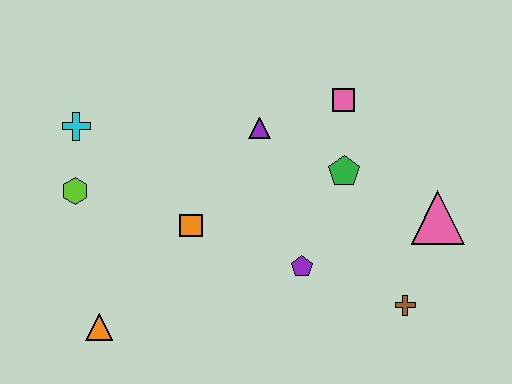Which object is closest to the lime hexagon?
The cyan cross is closest to the lime hexagon.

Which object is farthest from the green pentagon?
The orange triangle is farthest from the green pentagon.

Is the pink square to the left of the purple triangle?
No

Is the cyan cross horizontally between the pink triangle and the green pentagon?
No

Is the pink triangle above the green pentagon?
No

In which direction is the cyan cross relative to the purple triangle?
The cyan cross is to the left of the purple triangle.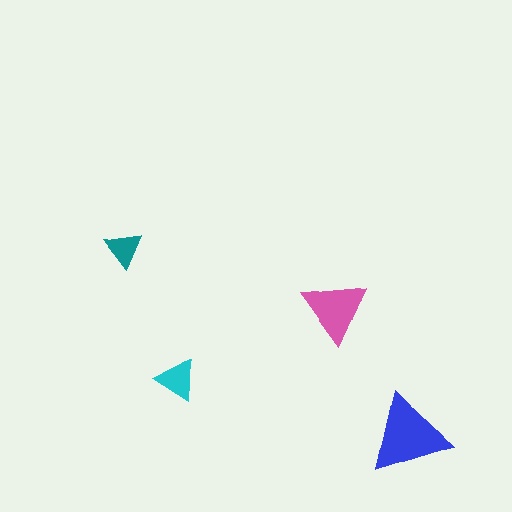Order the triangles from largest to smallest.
the blue one, the pink one, the cyan one, the teal one.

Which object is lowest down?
The blue triangle is bottommost.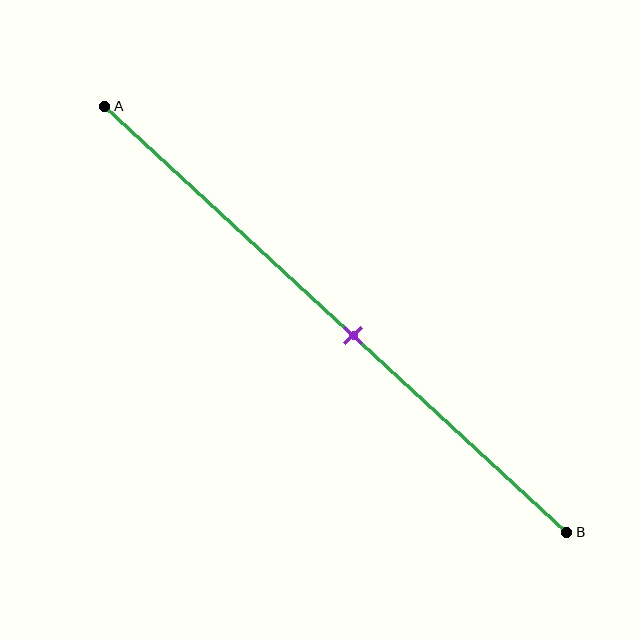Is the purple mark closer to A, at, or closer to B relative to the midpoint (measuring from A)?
The purple mark is closer to point B than the midpoint of segment AB.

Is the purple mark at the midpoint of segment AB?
No, the mark is at about 55% from A, not at the 50% midpoint.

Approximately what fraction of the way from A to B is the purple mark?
The purple mark is approximately 55% of the way from A to B.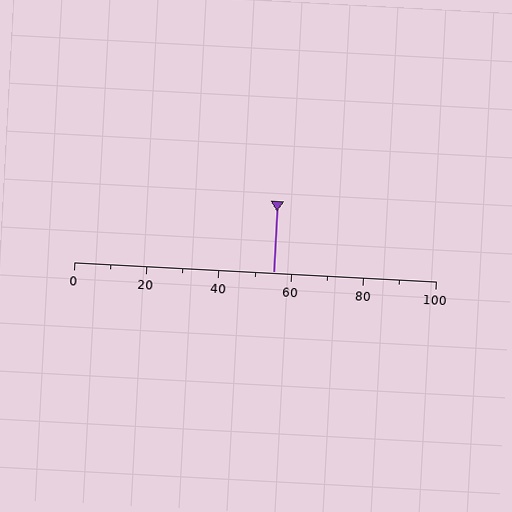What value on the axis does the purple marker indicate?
The marker indicates approximately 55.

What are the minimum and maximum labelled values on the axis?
The axis runs from 0 to 100.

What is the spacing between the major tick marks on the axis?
The major ticks are spaced 20 apart.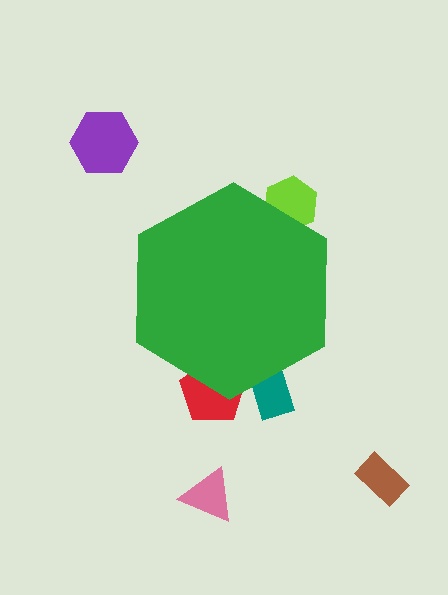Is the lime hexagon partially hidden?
Yes, the lime hexagon is partially hidden behind the green hexagon.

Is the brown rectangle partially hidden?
No, the brown rectangle is fully visible.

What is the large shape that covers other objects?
A green hexagon.